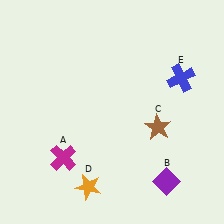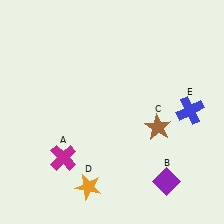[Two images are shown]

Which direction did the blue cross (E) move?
The blue cross (E) moved down.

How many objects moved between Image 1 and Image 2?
1 object moved between the two images.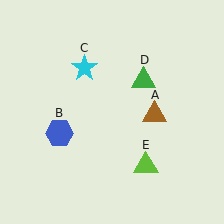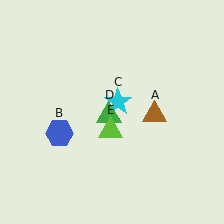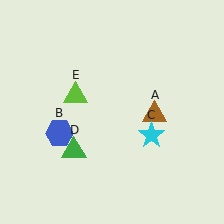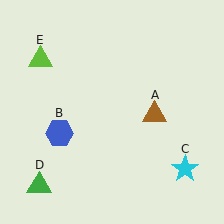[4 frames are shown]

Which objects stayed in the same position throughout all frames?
Brown triangle (object A) and blue hexagon (object B) remained stationary.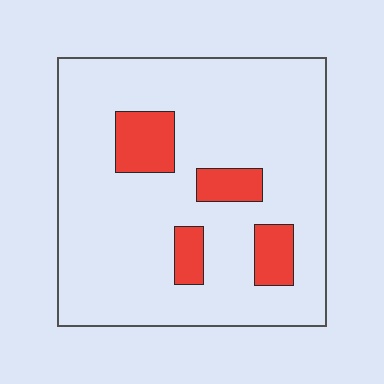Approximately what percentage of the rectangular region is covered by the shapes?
Approximately 15%.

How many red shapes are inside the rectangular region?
4.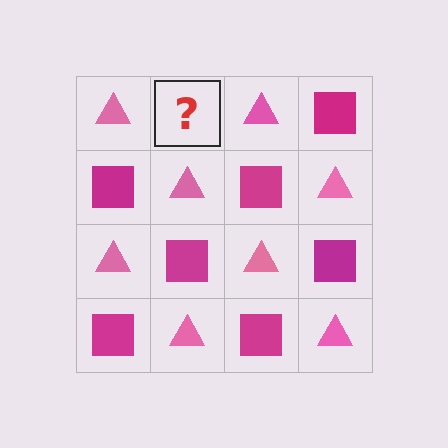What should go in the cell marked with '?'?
The missing cell should contain a magenta square.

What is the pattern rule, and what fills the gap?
The rule is that it alternates pink triangle and magenta square in a checkerboard pattern. The gap should be filled with a magenta square.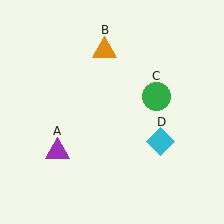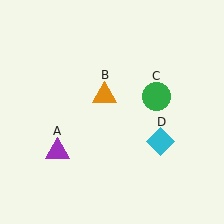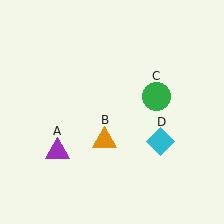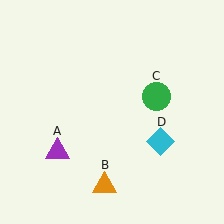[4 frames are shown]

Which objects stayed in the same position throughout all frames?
Purple triangle (object A) and green circle (object C) and cyan diamond (object D) remained stationary.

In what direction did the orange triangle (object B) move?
The orange triangle (object B) moved down.